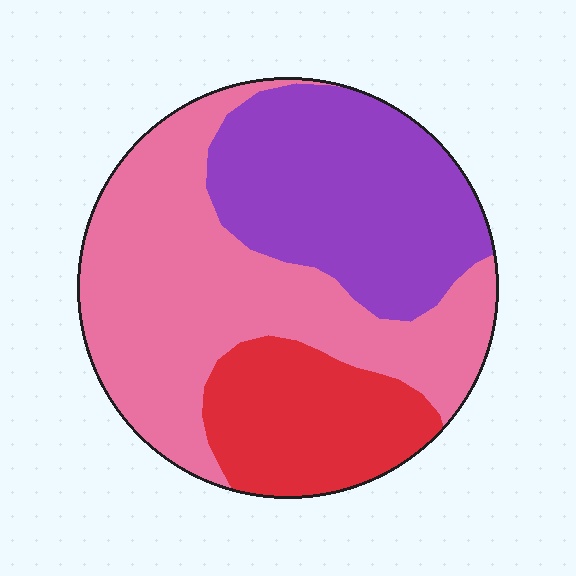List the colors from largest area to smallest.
From largest to smallest: pink, purple, red.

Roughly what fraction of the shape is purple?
Purple takes up about one third (1/3) of the shape.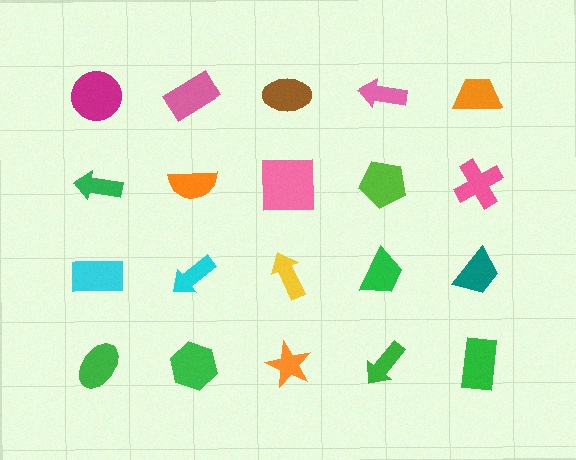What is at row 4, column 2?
A green hexagon.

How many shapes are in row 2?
5 shapes.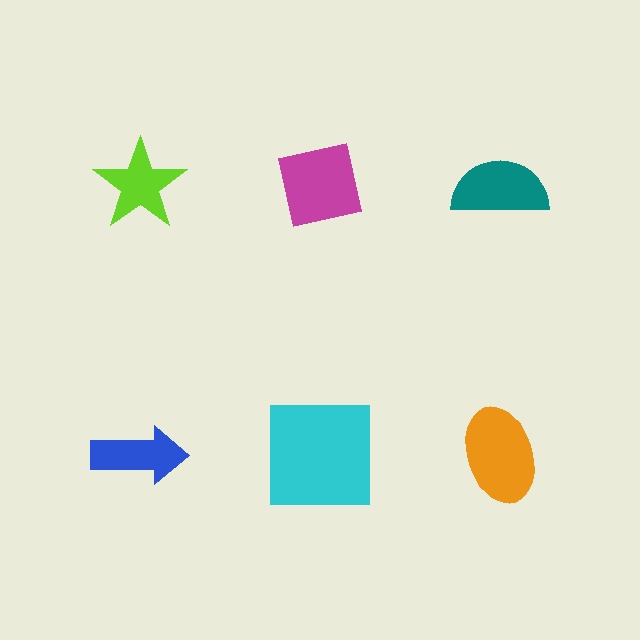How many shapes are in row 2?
3 shapes.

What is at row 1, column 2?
A magenta square.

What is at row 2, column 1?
A blue arrow.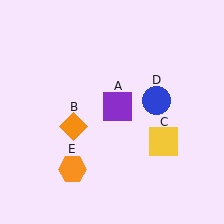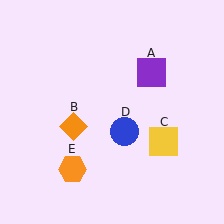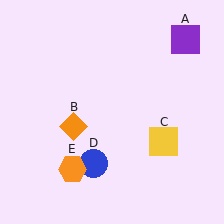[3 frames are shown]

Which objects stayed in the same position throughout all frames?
Orange diamond (object B) and yellow square (object C) and orange hexagon (object E) remained stationary.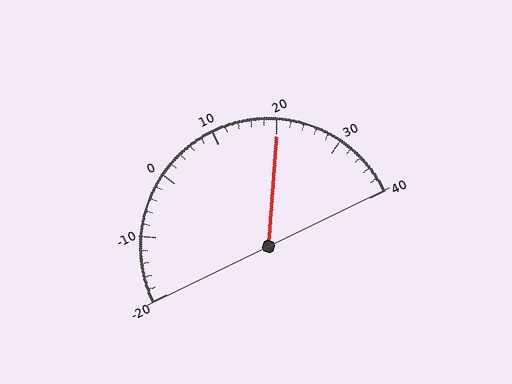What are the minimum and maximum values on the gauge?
The gauge ranges from -20 to 40.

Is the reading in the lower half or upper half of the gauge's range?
The reading is in the upper half of the range (-20 to 40).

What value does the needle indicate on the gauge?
The needle indicates approximately 20.